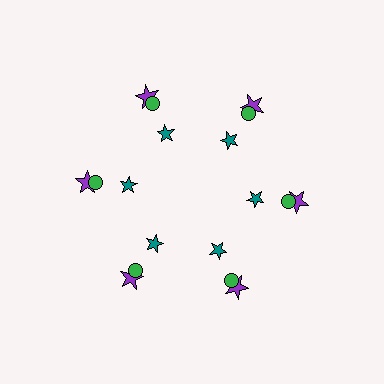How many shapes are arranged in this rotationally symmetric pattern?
There are 18 shapes, arranged in 6 groups of 3.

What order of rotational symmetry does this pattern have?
This pattern has 6-fold rotational symmetry.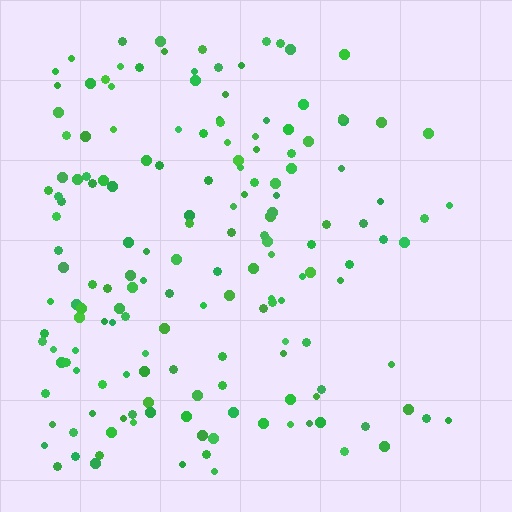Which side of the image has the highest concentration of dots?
The left.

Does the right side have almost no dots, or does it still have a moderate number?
Still a moderate number, just noticeably fewer than the left.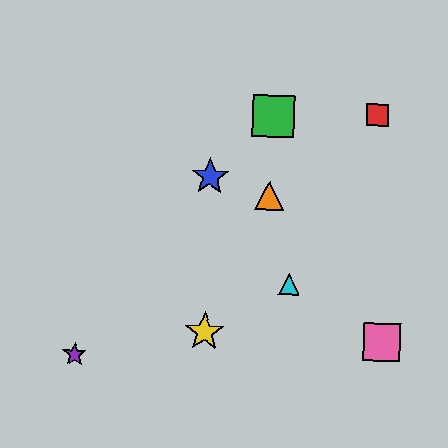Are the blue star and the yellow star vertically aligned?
Yes, both are at x≈210.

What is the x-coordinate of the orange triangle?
The orange triangle is at x≈270.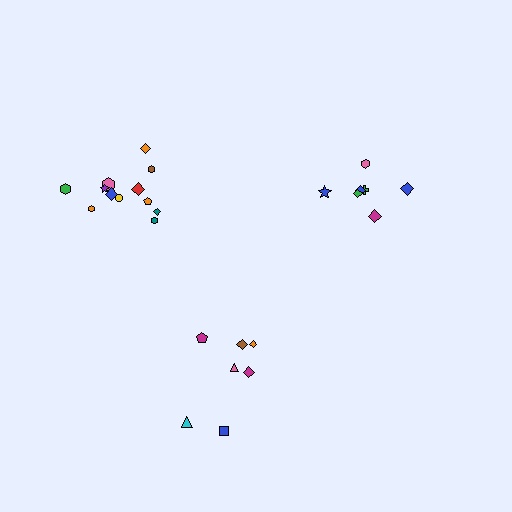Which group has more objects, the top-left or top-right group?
The top-left group.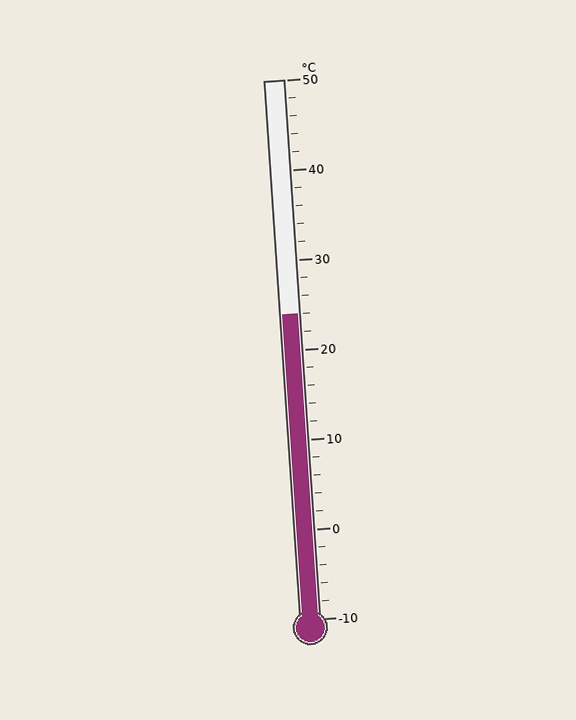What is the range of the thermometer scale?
The thermometer scale ranges from -10°C to 50°C.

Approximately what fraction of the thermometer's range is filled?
The thermometer is filled to approximately 55% of its range.